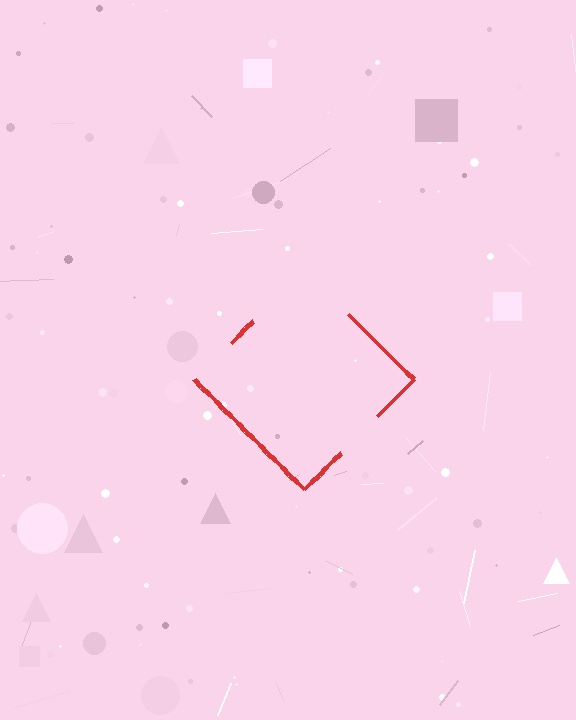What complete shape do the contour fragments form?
The contour fragments form a diamond.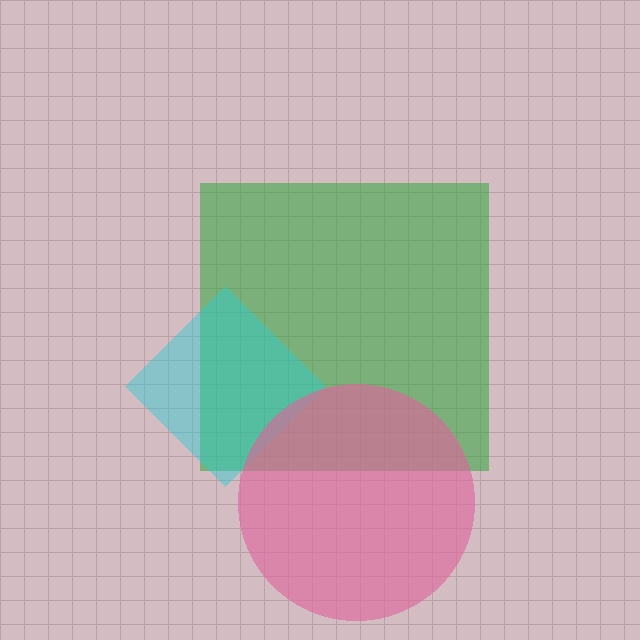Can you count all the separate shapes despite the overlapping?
Yes, there are 3 separate shapes.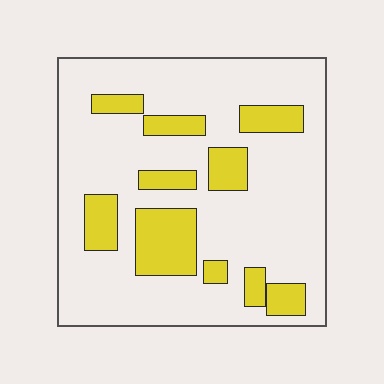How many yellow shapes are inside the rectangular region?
10.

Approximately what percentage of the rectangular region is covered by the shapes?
Approximately 20%.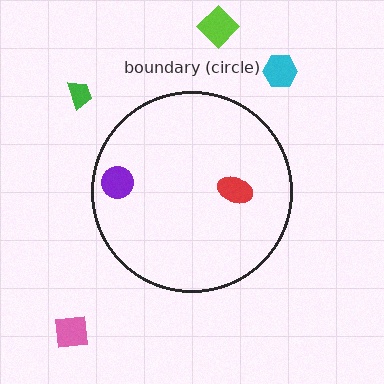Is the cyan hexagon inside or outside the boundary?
Outside.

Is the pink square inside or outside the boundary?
Outside.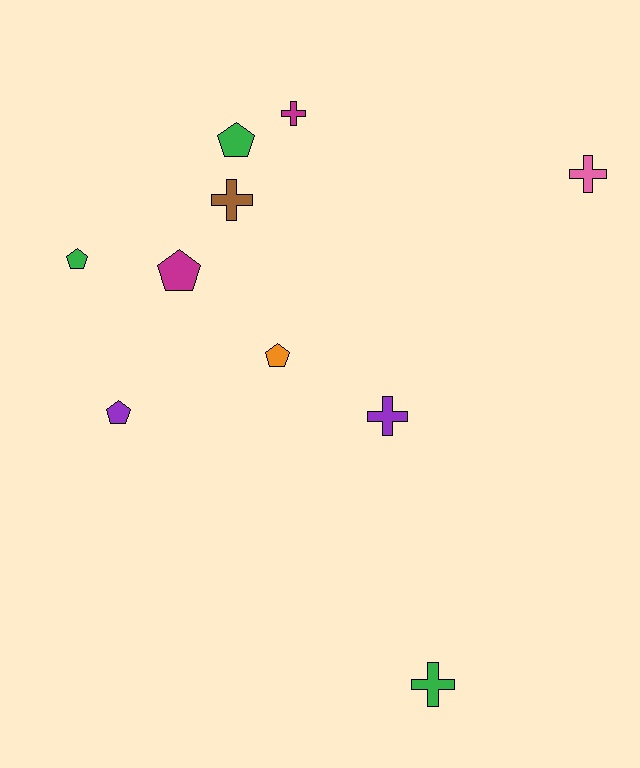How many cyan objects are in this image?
There are no cyan objects.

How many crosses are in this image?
There are 5 crosses.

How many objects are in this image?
There are 10 objects.